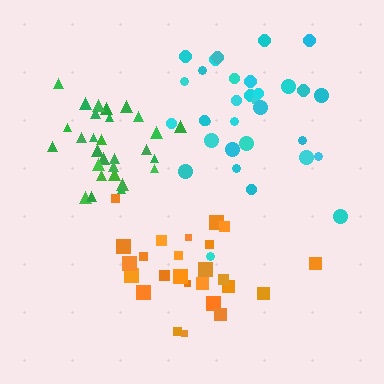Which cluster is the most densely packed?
Green.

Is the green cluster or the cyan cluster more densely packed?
Green.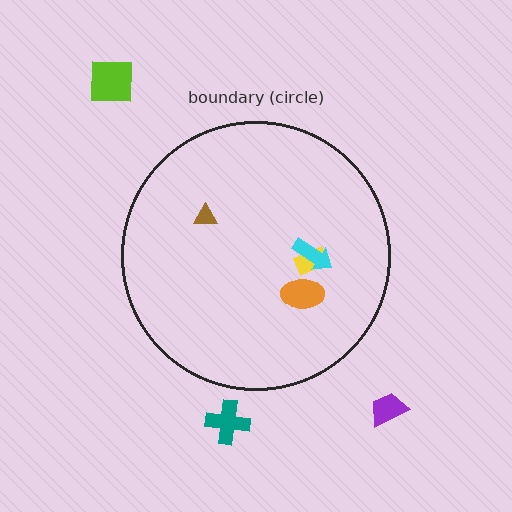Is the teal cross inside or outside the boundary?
Outside.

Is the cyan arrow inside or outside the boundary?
Inside.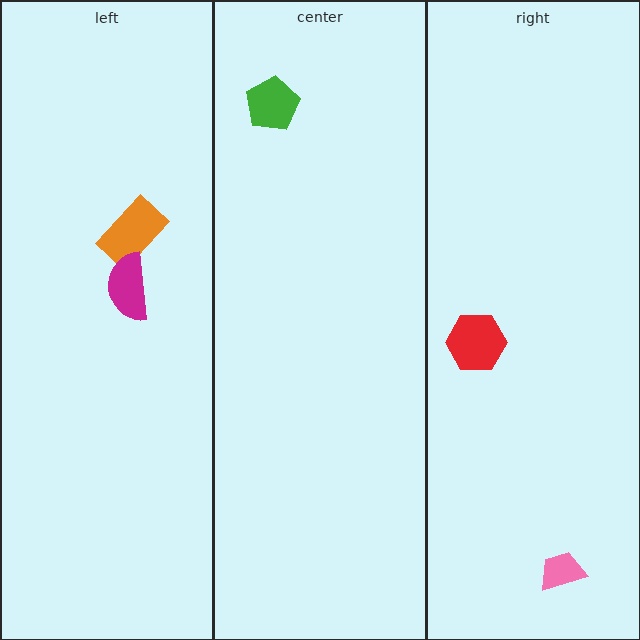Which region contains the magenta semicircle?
The left region.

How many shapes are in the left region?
2.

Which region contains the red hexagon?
The right region.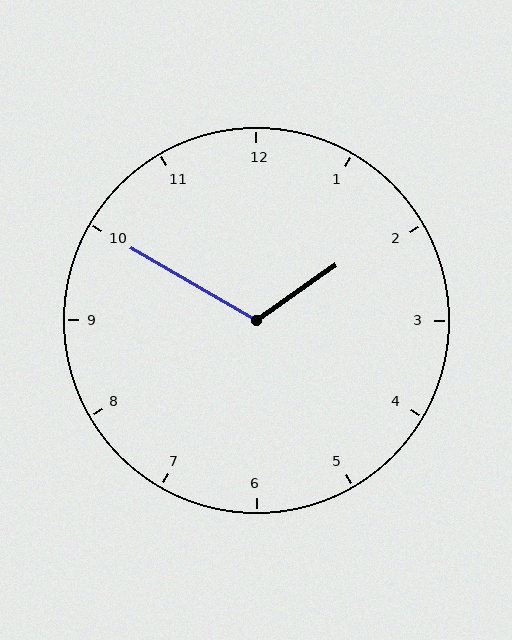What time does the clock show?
1:50.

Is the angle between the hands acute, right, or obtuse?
It is obtuse.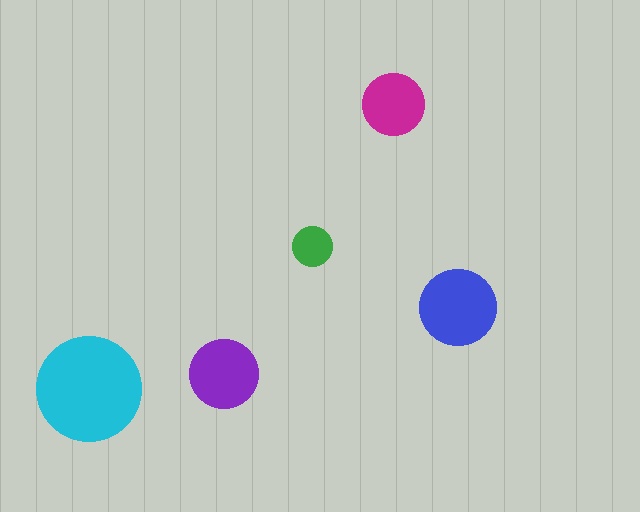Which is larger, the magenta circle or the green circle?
The magenta one.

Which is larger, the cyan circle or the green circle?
The cyan one.